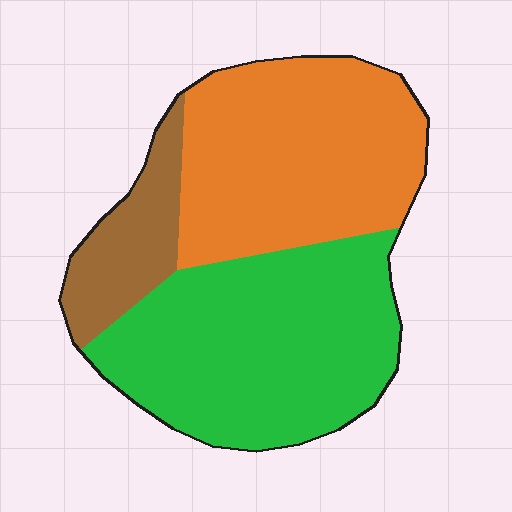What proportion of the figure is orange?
Orange covers about 40% of the figure.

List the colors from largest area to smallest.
From largest to smallest: green, orange, brown.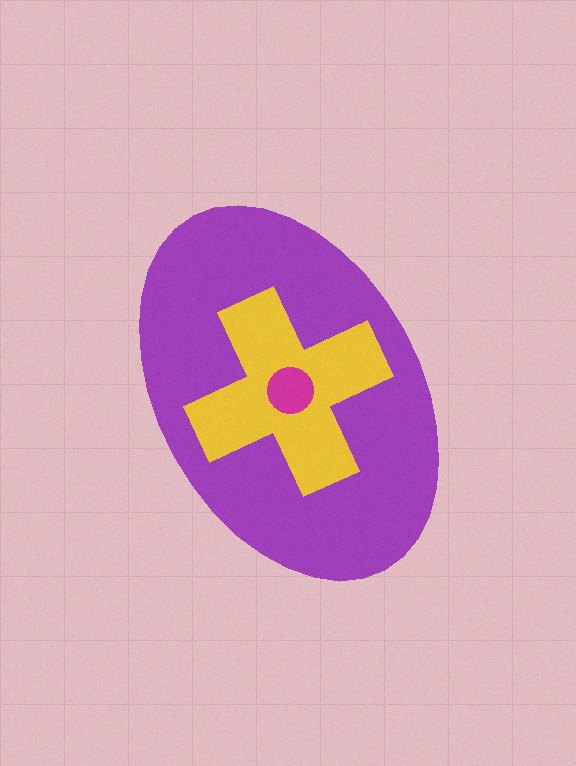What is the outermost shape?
The purple ellipse.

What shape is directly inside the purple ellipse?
The yellow cross.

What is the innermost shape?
The magenta circle.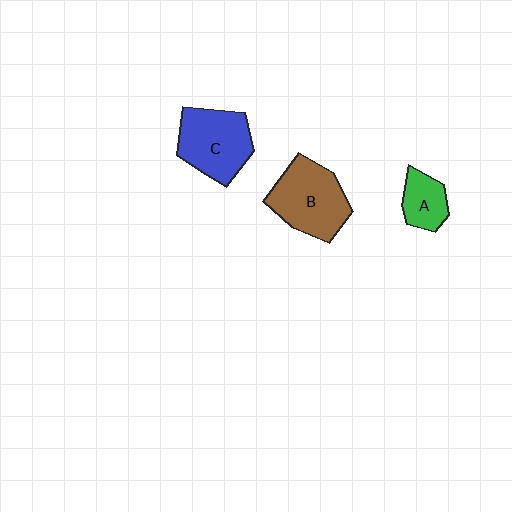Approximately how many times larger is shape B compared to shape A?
Approximately 2.1 times.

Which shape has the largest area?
Shape B (brown).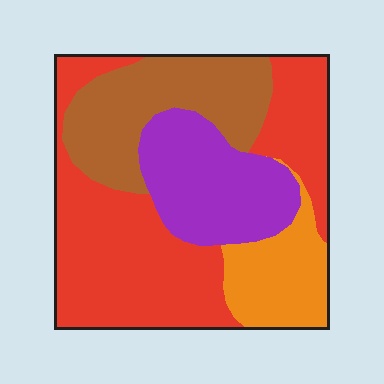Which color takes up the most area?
Red, at roughly 45%.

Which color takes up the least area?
Orange, at roughly 15%.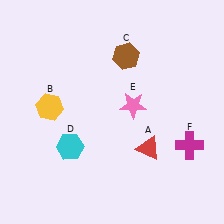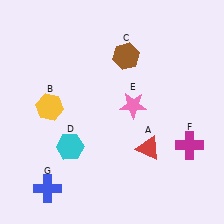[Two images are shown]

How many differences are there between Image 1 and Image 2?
There is 1 difference between the two images.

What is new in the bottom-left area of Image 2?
A blue cross (G) was added in the bottom-left area of Image 2.